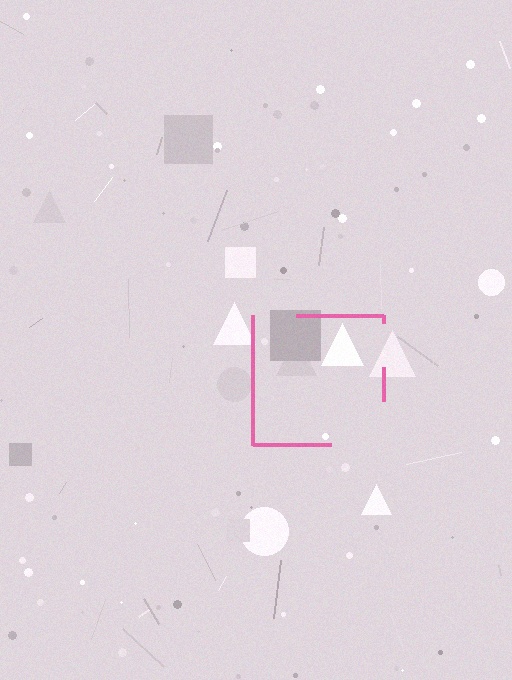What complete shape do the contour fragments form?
The contour fragments form a square.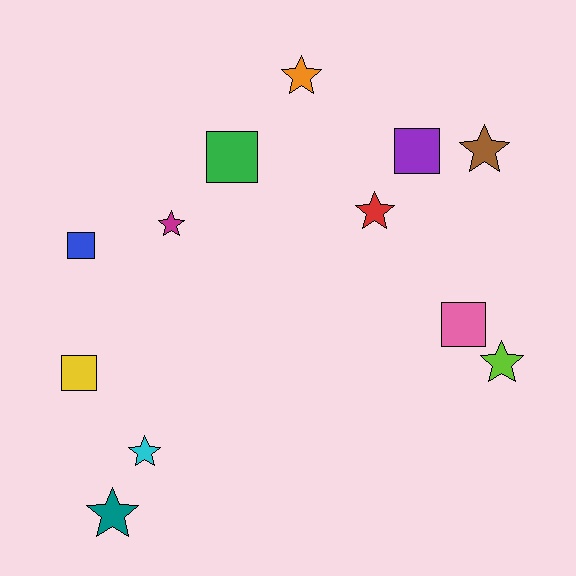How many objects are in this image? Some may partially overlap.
There are 12 objects.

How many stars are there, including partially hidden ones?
There are 7 stars.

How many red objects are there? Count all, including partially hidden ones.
There is 1 red object.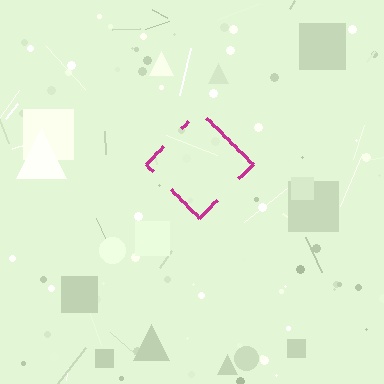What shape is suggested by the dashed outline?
The dashed outline suggests a diamond.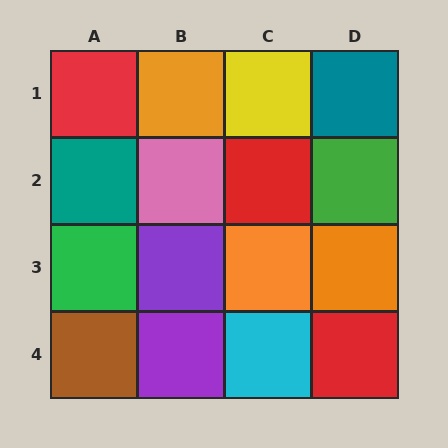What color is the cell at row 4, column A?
Brown.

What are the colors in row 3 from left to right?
Green, purple, orange, orange.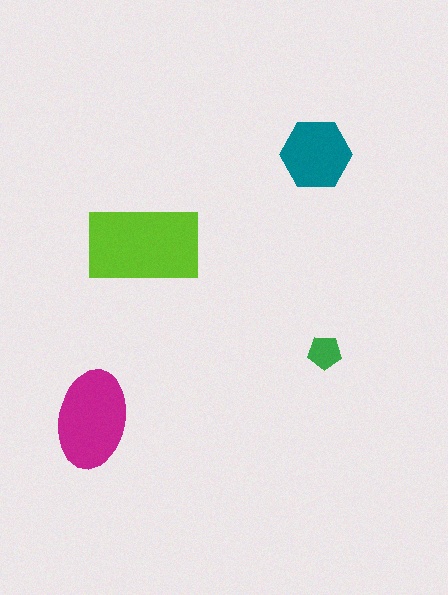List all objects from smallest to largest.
The green pentagon, the teal hexagon, the magenta ellipse, the lime rectangle.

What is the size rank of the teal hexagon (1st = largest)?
3rd.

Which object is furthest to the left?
The magenta ellipse is leftmost.